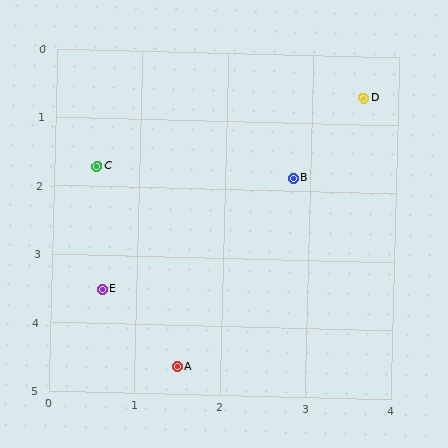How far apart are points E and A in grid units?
Points E and A are about 1.4 grid units apart.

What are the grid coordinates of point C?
Point C is at approximately (0.5, 1.7).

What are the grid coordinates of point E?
Point E is at approximately (0.6, 3.5).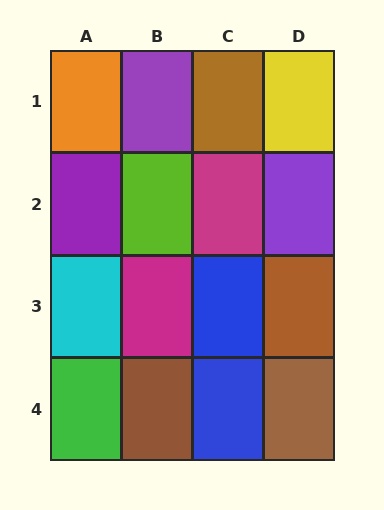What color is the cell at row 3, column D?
Brown.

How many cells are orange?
1 cell is orange.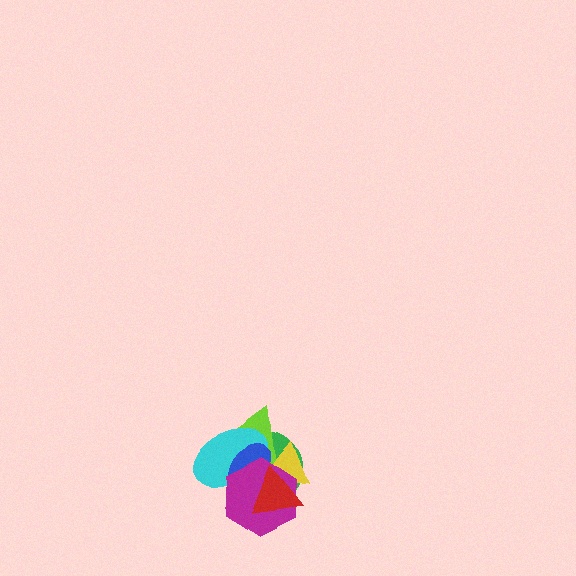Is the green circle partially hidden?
Yes, it is partially covered by another shape.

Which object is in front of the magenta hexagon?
The red triangle is in front of the magenta hexagon.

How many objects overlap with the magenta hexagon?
6 objects overlap with the magenta hexagon.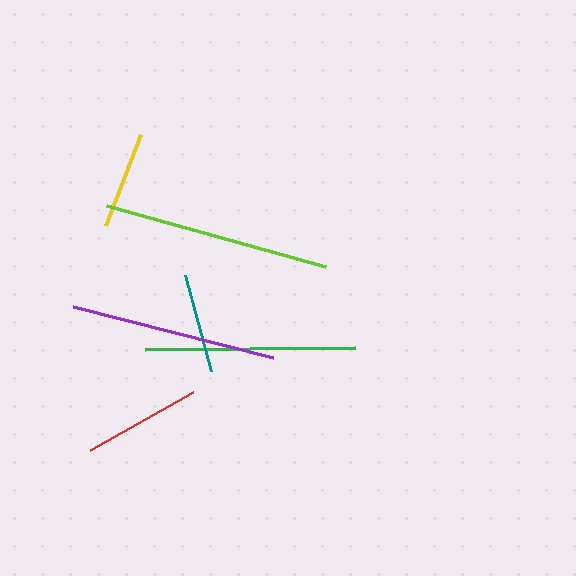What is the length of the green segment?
The green segment is approximately 210 pixels long.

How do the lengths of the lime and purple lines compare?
The lime and purple lines are approximately the same length.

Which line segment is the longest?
The lime line is the longest at approximately 227 pixels.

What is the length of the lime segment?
The lime segment is approximately 227 pixels long.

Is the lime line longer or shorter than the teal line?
The lime line is longer than the teal line.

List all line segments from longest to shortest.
From longest to shortest: lime, green, purple, red, teal, yellow.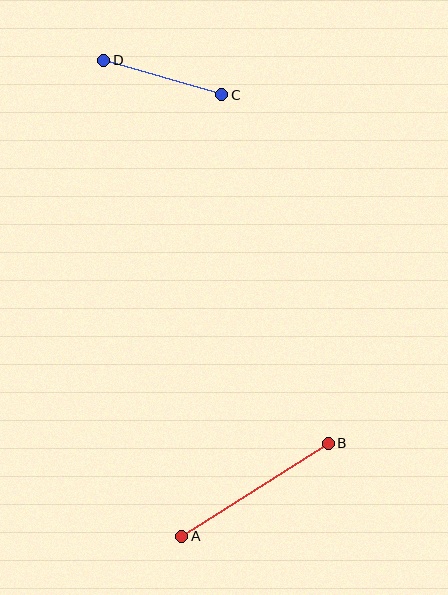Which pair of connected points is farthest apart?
Points A and B are farthest apart.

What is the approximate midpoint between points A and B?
The midpoint is at approximately (255, 490) pixels.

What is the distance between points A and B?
The distance is approximately 174 pixels.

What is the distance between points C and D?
The distance is approximately 123 pixels.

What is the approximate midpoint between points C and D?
The midpoint is at approximately (163, 78) pixels.